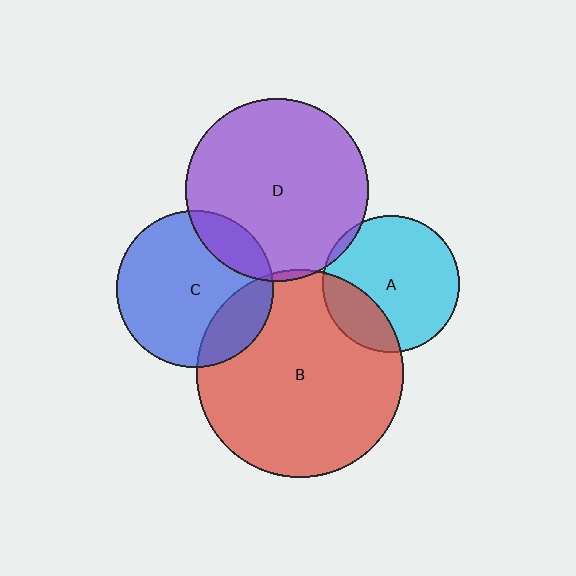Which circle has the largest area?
Circle B (red).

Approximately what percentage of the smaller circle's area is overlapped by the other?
Approximately 5%.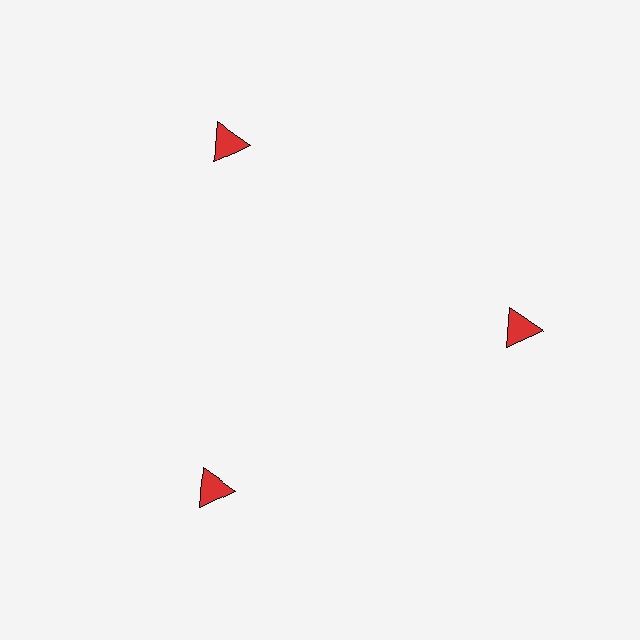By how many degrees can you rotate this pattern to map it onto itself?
The pattern maps onto itself every 120 degrees of rotation.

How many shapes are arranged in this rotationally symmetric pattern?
There are 3 shapes, arranged in 3 groups of 1.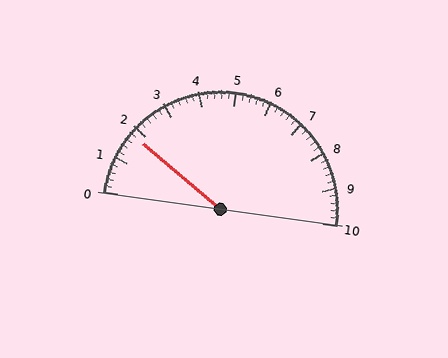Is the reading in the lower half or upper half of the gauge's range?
The reading is in the lower half of the range (0 to 10).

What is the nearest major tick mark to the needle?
The nearest major tick mark is 2.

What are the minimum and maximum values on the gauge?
The gauge ranges from 0 to 10.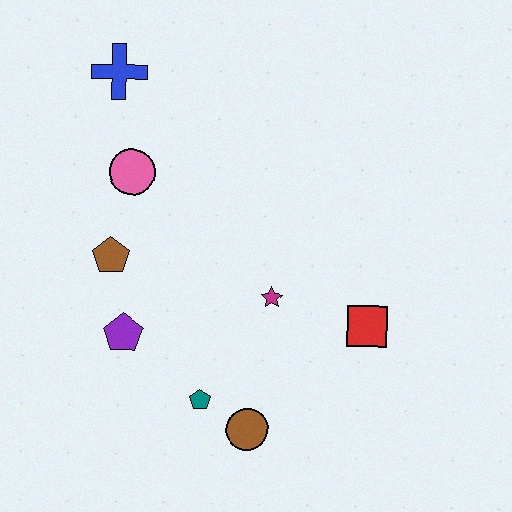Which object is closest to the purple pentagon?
The brown pentagon is closest to the purple pentagon.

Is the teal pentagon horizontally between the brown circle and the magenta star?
No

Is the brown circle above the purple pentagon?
No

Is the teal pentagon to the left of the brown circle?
Yes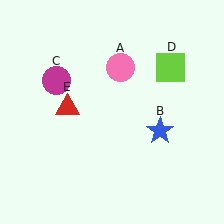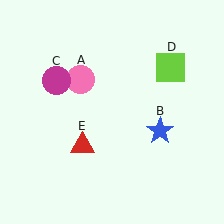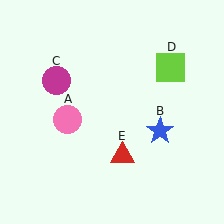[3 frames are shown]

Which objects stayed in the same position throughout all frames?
Blue star (object B) and magenta circle (object C) and lime square (object D) remained stationary.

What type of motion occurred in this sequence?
The pink circle (object A), red triangle (object E) rotated counterclockwise around the center of the scene.